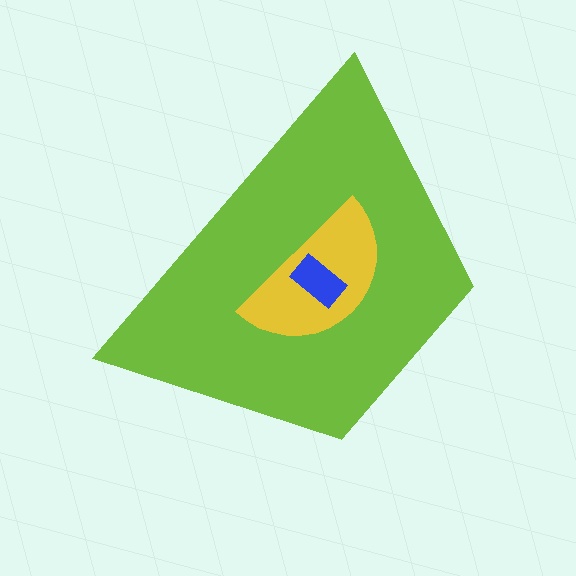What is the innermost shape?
The blue rectangle.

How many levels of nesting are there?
3.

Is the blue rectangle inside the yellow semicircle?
Yes.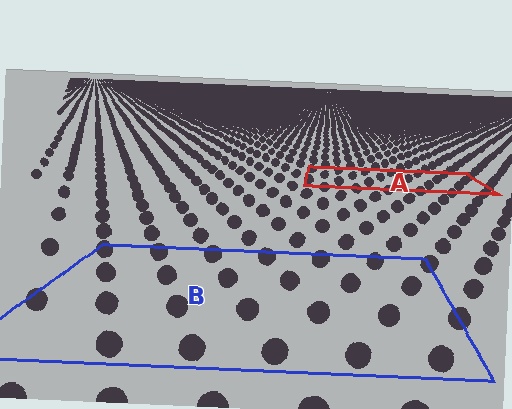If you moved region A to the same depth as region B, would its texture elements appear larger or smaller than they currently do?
They would appear larger. At a closer depth, the same texture elements are projected at a bigger on-screen size.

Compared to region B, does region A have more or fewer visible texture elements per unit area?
Region A has more texture elements per unit area — they are packed more densely because it is farther away.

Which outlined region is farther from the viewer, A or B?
Region A is farther from the viewer — the texture elements inside it appear smaller and more densely packed.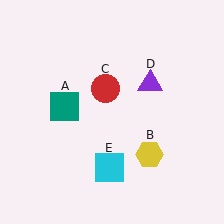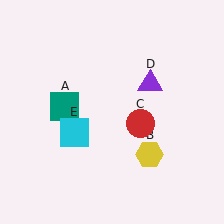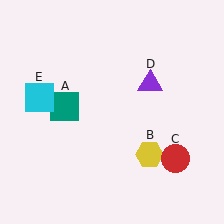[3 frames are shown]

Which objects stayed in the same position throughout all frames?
Teal square (object A) and yellow hexagon (object B) and purple triangle (object D) remained stationary.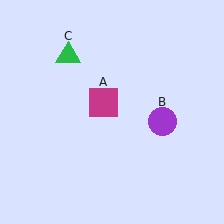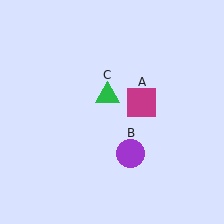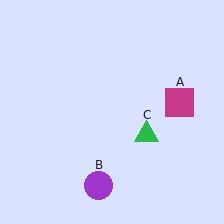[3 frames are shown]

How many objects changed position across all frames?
3 objects changed position: magenta square (object A), purple circle (object B), green triangle (object C).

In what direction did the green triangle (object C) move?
The green triangle (object C) moved down and to the right.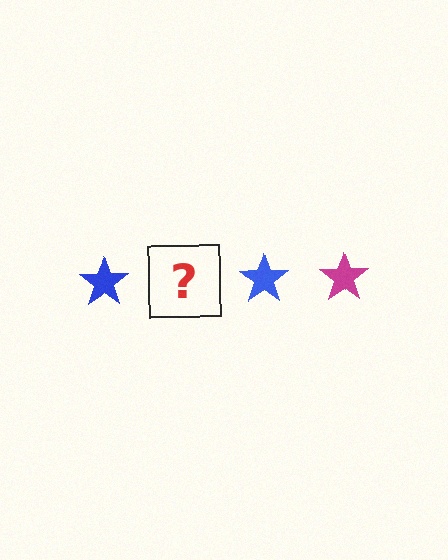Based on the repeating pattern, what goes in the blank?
The blank should be a magenta star.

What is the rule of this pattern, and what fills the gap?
The rule is that the pattern cycles through blue, magenta stars. The gap should be filled with a magenta star.